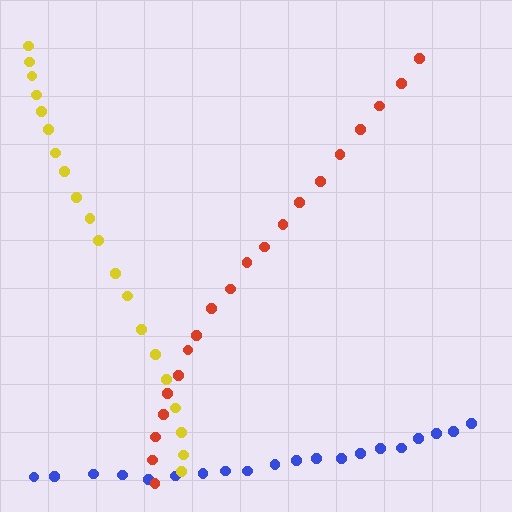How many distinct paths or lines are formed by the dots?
There are 3 distinct paths.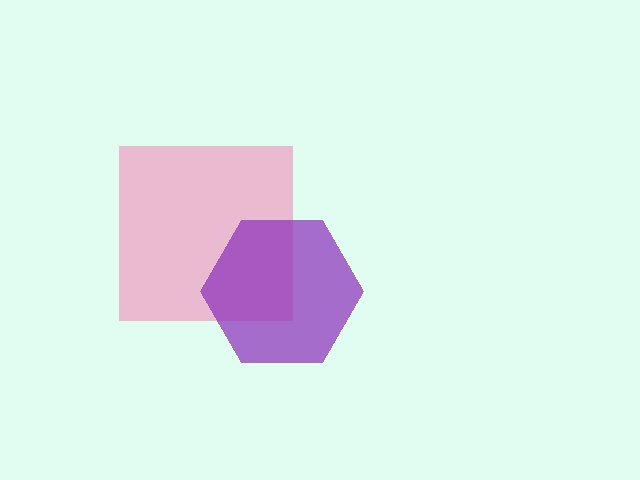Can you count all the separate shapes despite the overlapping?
Yes, there are 2 separate shapes.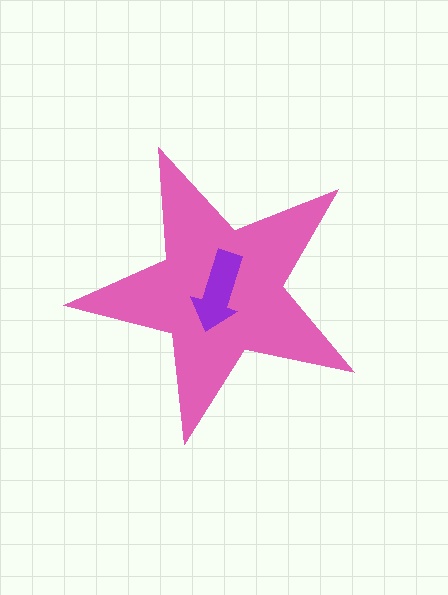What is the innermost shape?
The purple arrow.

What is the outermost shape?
The pink star.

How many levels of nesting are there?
2.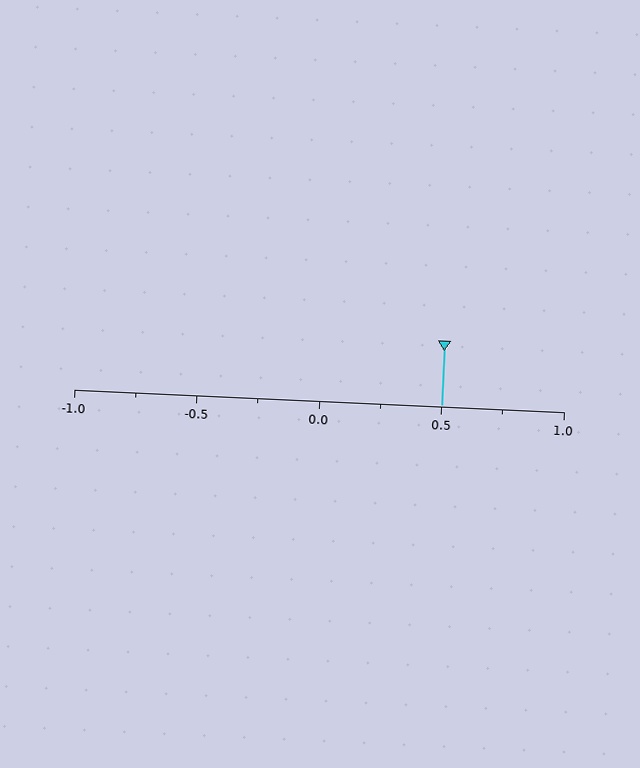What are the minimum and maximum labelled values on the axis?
The axis runs from -1.0 to 1.0.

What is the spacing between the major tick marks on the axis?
The major ticks are spaced 0.5 apart.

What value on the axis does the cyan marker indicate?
The marker indicates approximately 0.5.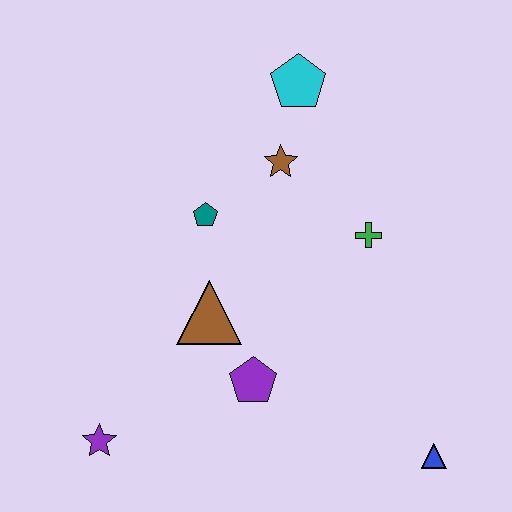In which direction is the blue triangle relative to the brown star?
The blue triangle is below the brown star.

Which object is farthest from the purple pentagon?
The cyan pentagon is farthest from the purple pentagon.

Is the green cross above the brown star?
No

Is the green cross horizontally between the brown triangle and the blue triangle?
Yes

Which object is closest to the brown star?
The cyan pentagon is closest to the brown star.